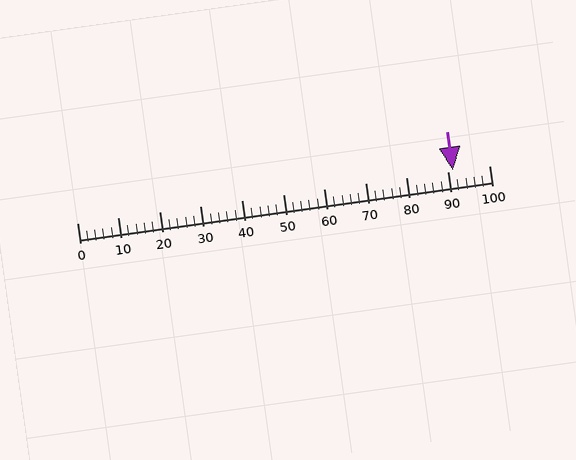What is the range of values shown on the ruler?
The ruler shows values from 0 to 100.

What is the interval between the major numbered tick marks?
The major tick marks are spaced 10 units apart.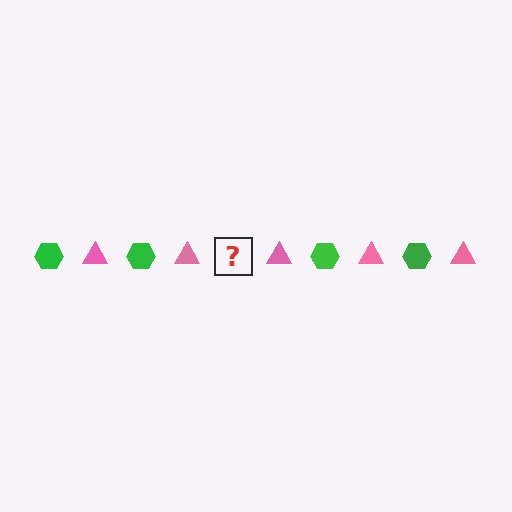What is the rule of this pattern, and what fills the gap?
The rule is that the pattern alternates between green hexagon and pink triangle. The gap should be filled with a green hexagon.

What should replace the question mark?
The question mark should be replaced with a green hexagon.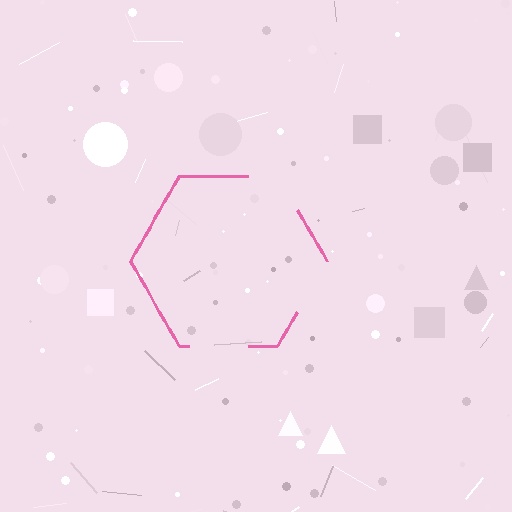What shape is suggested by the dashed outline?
The dashed outline suggests a hexagon.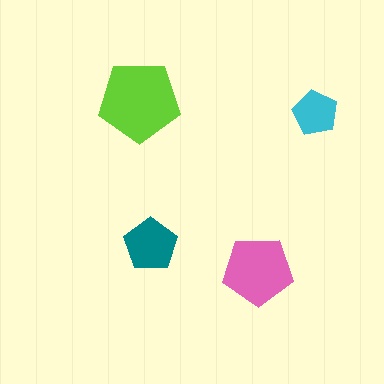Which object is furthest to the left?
The lime pentagon is leftmost.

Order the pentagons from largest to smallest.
the lime one, the pink one, the teal one, the cyan one.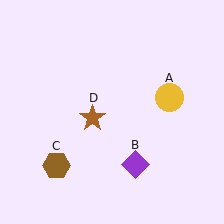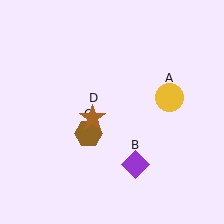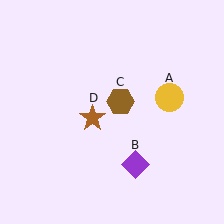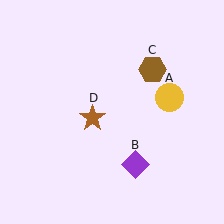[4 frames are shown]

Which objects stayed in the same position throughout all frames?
Yellow circle (object A) and purple diamond (object B) and brown star (object D) remained stationary.